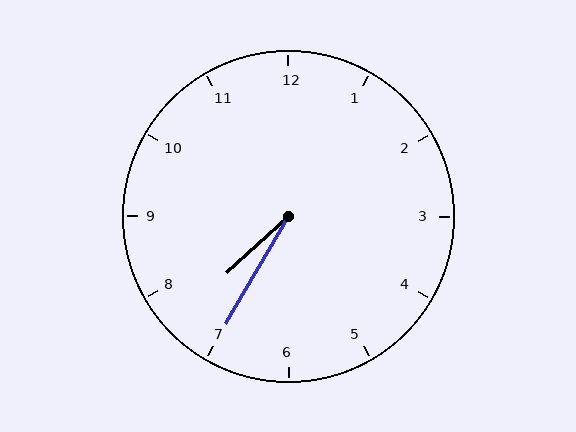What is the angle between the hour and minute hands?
Approximately 18 degrees.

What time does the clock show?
7:35.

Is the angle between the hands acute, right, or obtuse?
It is acute.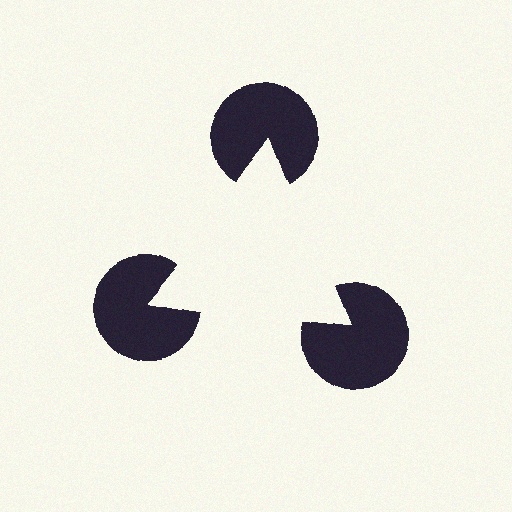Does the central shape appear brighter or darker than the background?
It typically appears slightly brighter than the background, even though no actual brightness change is drawn.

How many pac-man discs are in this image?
There are 3 — one at each vertex of the illusory triangle.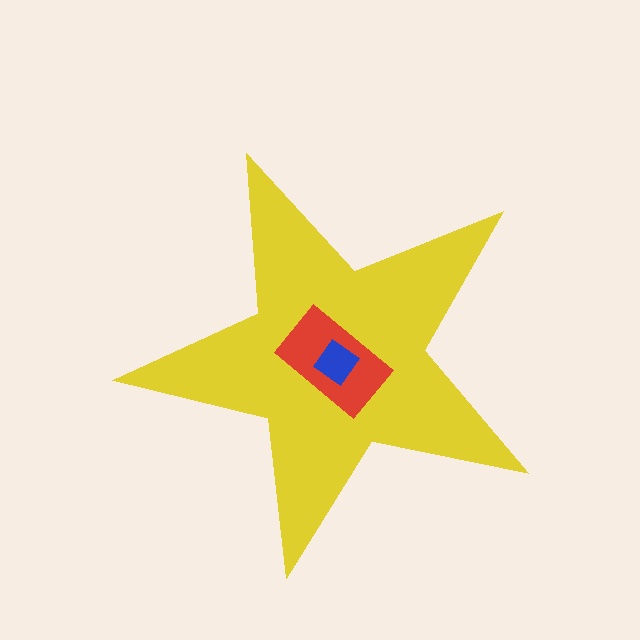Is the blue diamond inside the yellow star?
Yes.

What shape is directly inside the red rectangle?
The blue diamond.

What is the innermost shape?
The blue diamond.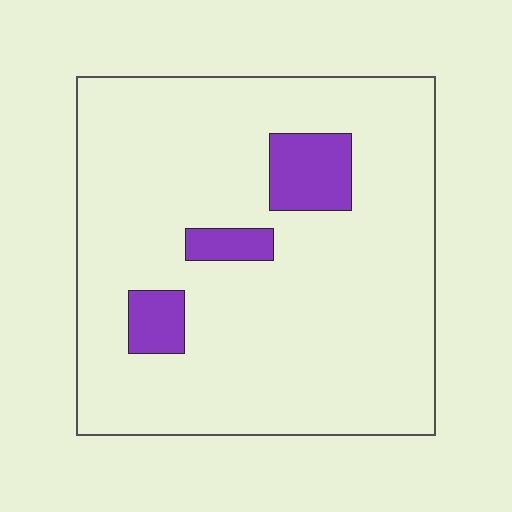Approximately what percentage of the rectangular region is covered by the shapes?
Approximately 10%.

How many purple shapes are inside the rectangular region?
3.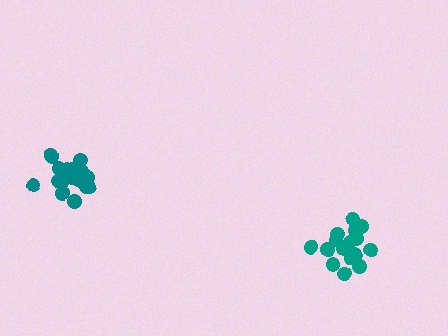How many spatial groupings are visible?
There are 2 spatial groupings.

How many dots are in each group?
Group 1: 18 dots, Group 2: 19 dots (37 total).